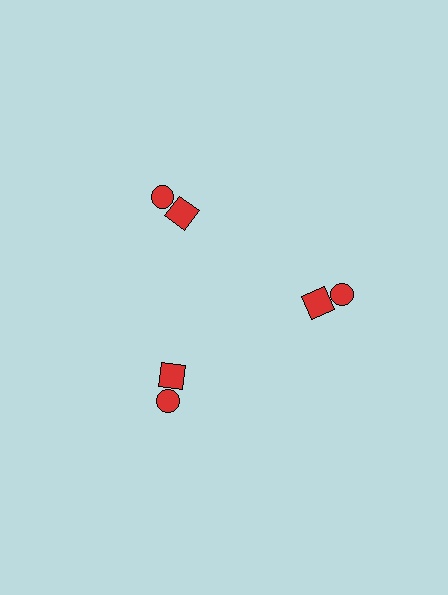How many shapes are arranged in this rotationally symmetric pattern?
There are 6 shapes, arranged in 3 groups of 2.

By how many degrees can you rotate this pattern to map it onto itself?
The pattern maps onto itself every 120 degrees of rotation.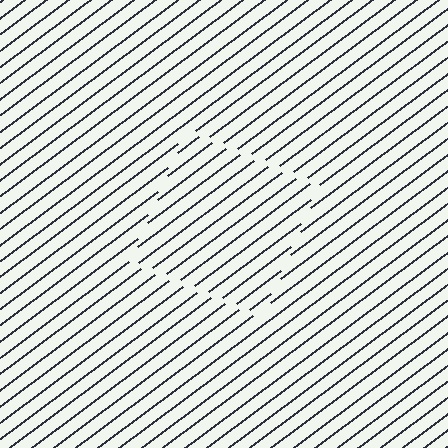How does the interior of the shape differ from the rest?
The interior of the shape contains the same grating, shifted by half a period — the contour is defined by the phase discontinuity where line-ends from the inner and outer gratings abut.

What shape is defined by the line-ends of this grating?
An illusory square. The interior of the shape contains the same grating, shifted by half a period — the contour is defined by the phase discontinuity where line-ends from the inner and outer gratings abut.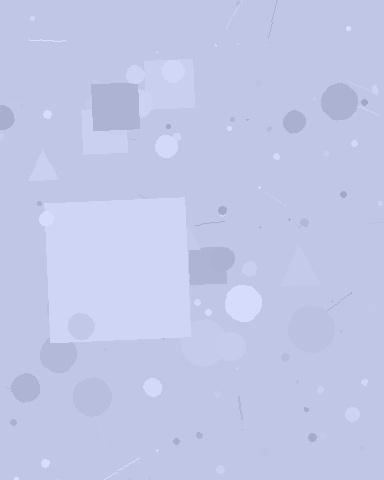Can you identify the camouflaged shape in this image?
The camouflaged shape is a square.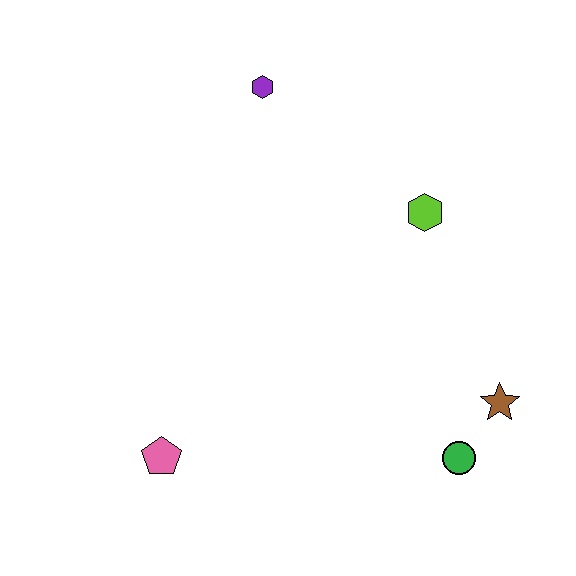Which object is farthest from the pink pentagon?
The purple hexagon is farthest from the pink pentagon.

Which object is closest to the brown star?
The green circle is closest to the brown star.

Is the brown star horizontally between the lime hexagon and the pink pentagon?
No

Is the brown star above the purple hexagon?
No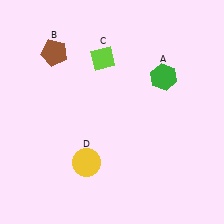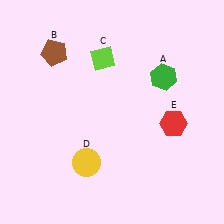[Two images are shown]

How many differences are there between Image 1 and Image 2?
There is 1 difference between the two images.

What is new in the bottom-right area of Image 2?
A red hexagon (E) was added in the bottom-right area of Image 2.